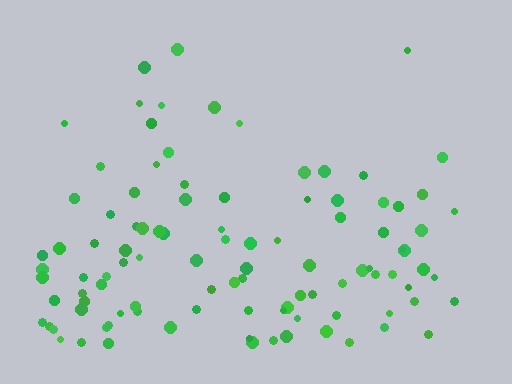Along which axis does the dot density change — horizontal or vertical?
Vertical.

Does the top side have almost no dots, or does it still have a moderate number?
Still a moderate number, just noticeably fewer than the bottom.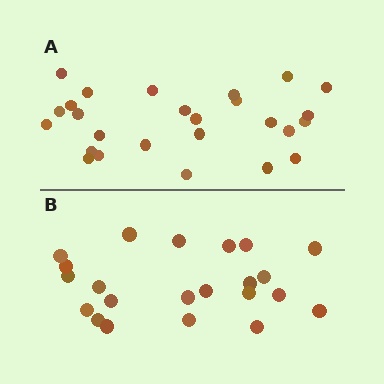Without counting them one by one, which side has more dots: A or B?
Region A (the top region) has more dots.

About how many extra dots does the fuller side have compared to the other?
Region A has about 4 more dots than region B.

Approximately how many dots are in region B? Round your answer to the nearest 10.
About 20 dots. (The exact count is 22, which rounds to 20.)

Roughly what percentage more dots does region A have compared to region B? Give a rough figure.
About 20% more.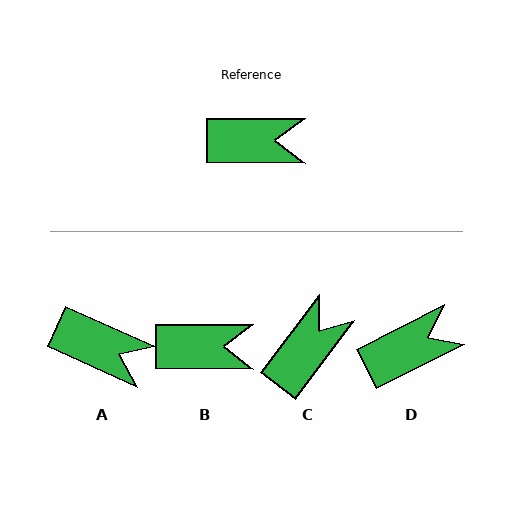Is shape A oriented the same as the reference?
No, it is off by about 24 degrees.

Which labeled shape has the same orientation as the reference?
B.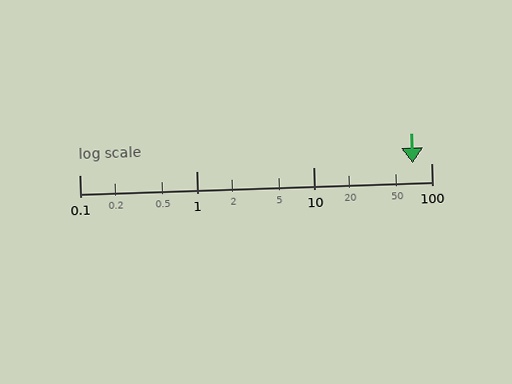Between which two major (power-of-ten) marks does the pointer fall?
The pointer is between 10 and 100.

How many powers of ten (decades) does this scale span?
The scale spans 3 decades, from 0.1 to 100.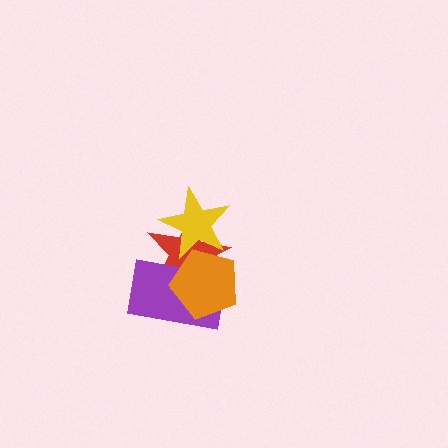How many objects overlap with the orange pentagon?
3 objects overlap with the orange pentagon.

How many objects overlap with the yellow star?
3 objects overlap with the yellow star.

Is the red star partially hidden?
Yes, it is partially covered by another shape.